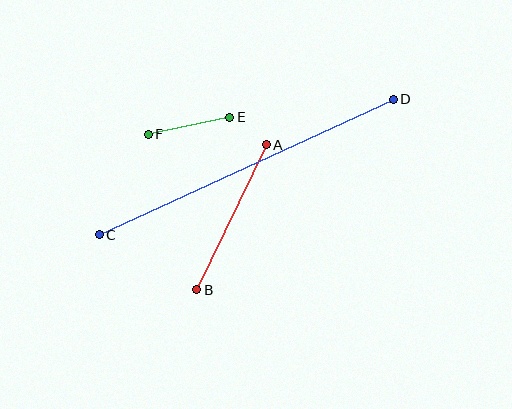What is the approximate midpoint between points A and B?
The midpoint is at approximately (231, 217) pixels.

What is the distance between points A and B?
The distance is approximately 161 pixels.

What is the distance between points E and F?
The distance is approximately 84 pixels.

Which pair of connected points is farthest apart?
Points C and D are farthest apart.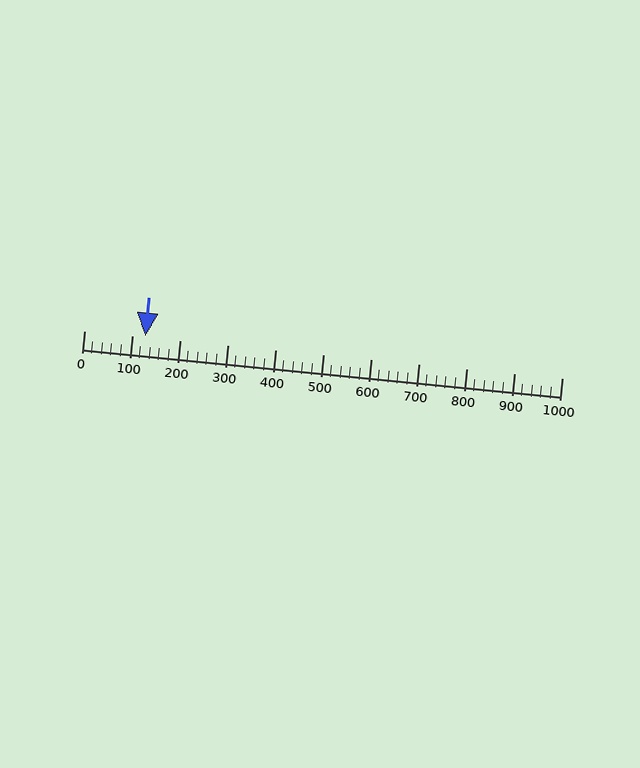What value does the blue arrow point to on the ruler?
The blue arrow points to approximately 128.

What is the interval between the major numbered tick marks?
The major tick marks are spaced 100 units apart.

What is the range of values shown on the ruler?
The ruler shows values from 0 to 1000.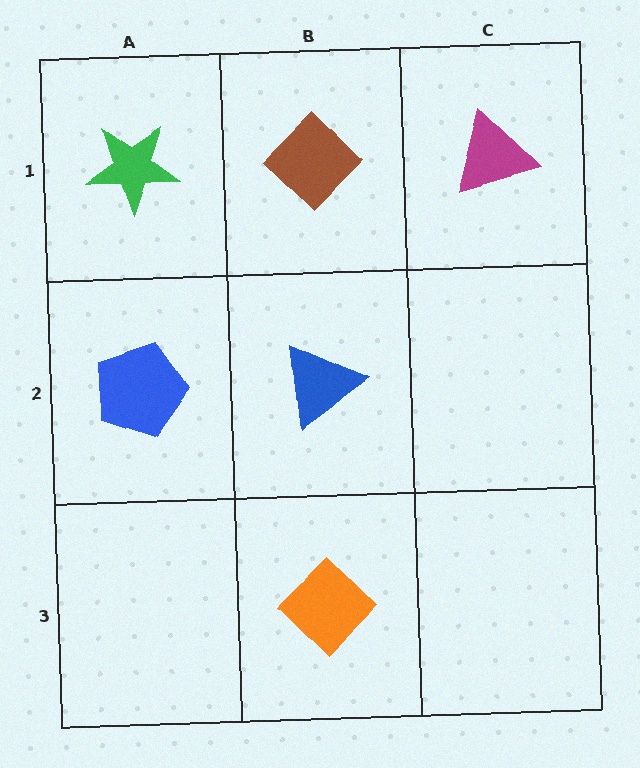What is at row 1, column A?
A green star.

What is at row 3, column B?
An orange diamond.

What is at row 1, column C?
A magenta triangle.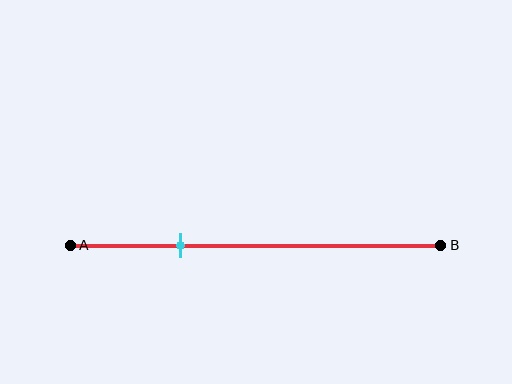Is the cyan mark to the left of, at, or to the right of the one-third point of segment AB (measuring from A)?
The cyan mark is to the left of the one-third point of segment AB.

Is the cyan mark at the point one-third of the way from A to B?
No, the mark is at about 30% from A, not at the 33% one-third point.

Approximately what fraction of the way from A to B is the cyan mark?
The cyan mark is approximately 30% of the way from A to B.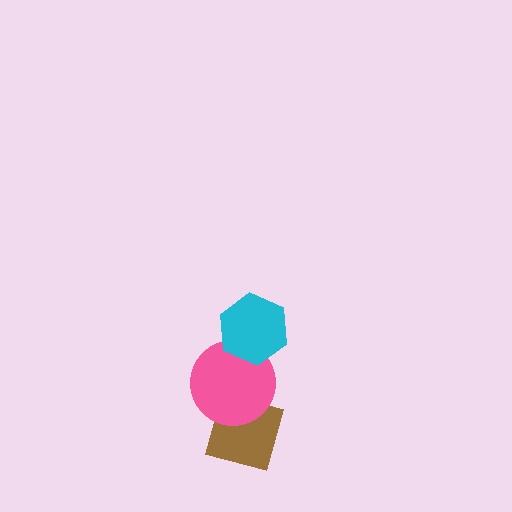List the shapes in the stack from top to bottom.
From top to bottom: the cyan hexagon, the pink circle, the brown diamond.